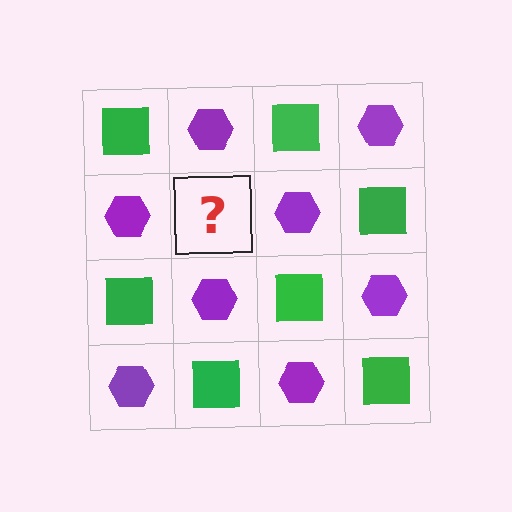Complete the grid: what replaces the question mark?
The question mark should be replaced with a green square.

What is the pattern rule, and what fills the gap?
The rule is that it alternates green square and purple hexagon in a checkerboard pattern. The gap should be filled with a green square.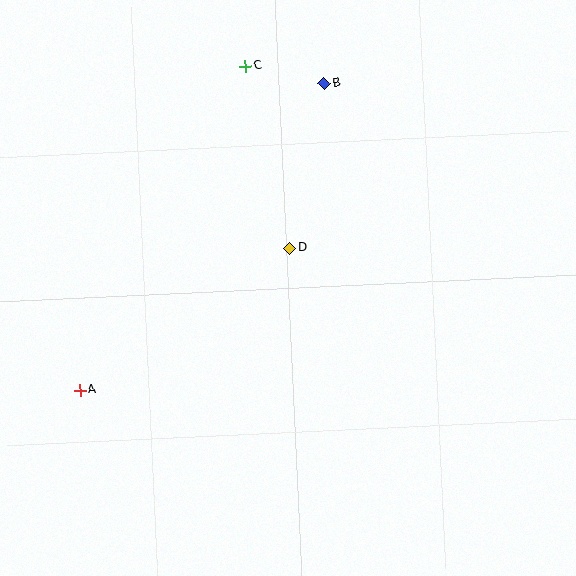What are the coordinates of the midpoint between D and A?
The midpoint between D and A is at (185, 319).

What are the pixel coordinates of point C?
Point C is at (245, 66).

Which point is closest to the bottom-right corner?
Point D is closest to the bottom-right corner.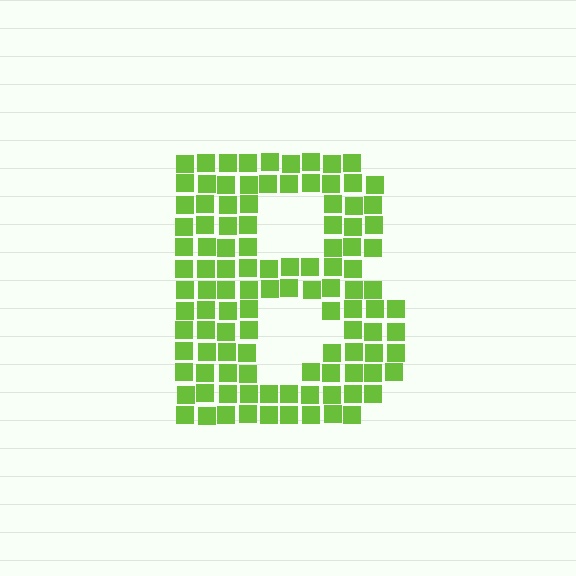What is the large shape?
The large shape is the letter B.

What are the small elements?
The small elements are squares.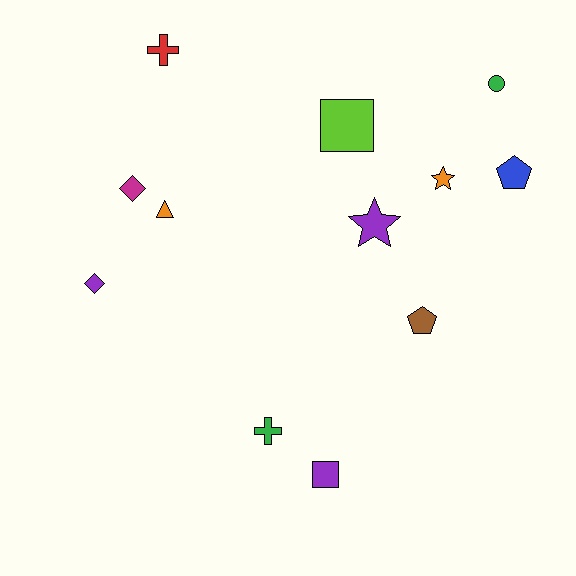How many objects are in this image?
There are 12 objects.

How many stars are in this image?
There are 2 stars.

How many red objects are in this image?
There is 1 red object.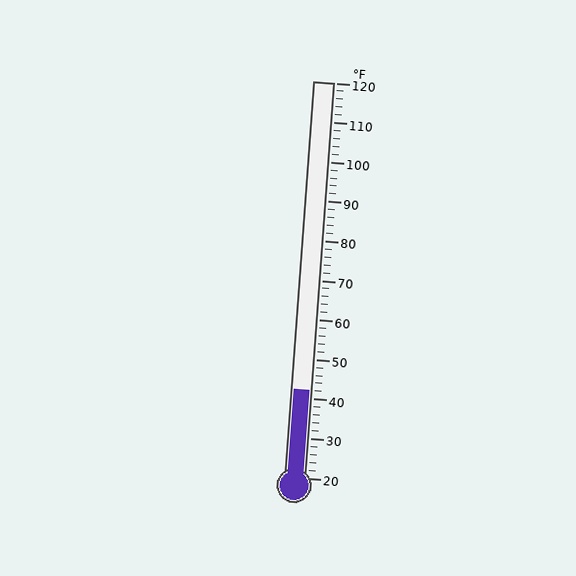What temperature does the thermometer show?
The thermometer shows approximately 42°F.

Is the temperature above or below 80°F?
The temperature is below 80°F.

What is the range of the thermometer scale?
The thermometer scale ranges from 20°F to 120°F.